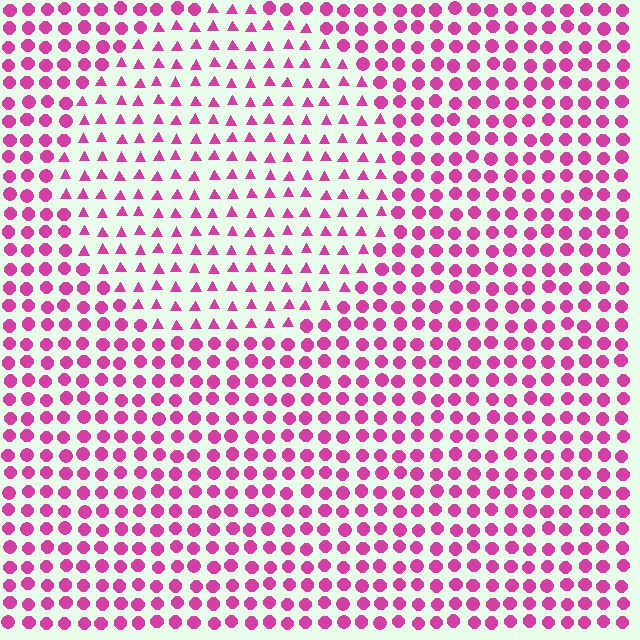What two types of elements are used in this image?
The image uses triangles inside the circle region and circles outside it.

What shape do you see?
I see a circle.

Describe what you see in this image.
The image is filled with small magenta elements arranged in a uniform grid. A circle-shaped region contains triangles, while the surrounding area contains circles. The boundary is defined purely by the change in element shape.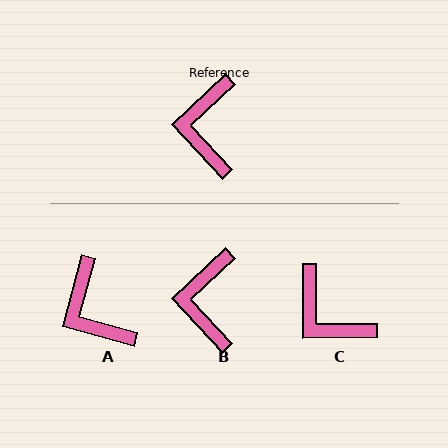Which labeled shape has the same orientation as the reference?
B.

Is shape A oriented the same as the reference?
No, it is off by about 32 degrees.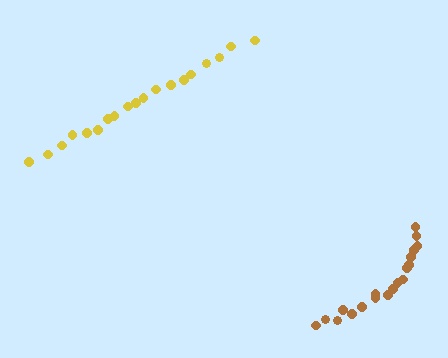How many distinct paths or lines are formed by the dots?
There are 2 distinct paths.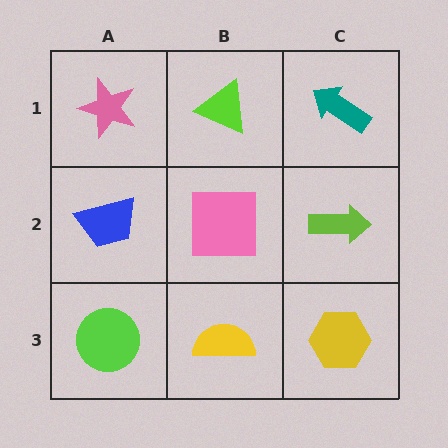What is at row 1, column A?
A pink star.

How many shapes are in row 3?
3 shapes.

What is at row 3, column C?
A yellow hexagon.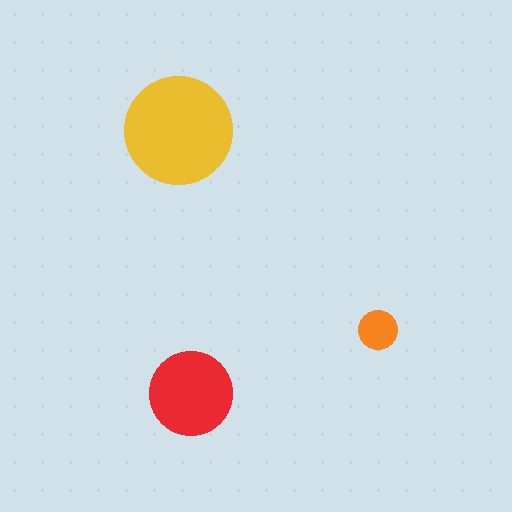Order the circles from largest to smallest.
the yellow one, the red one, the orange one.